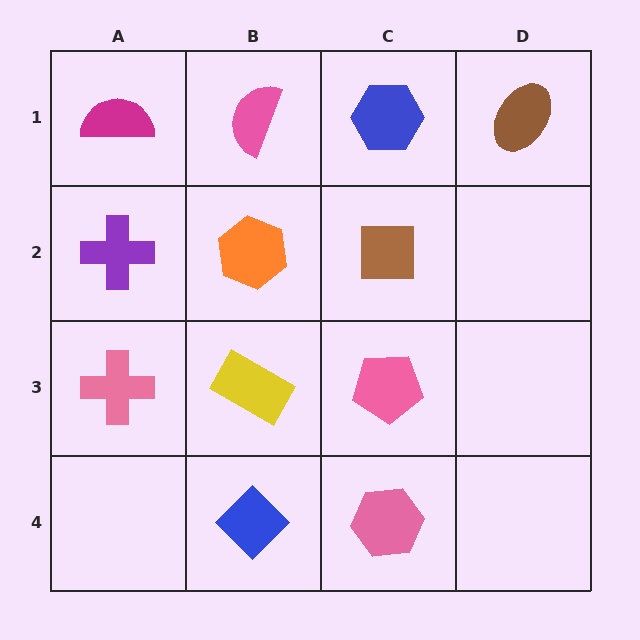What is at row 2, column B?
An orange hexagon.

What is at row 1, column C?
A blue hexagon.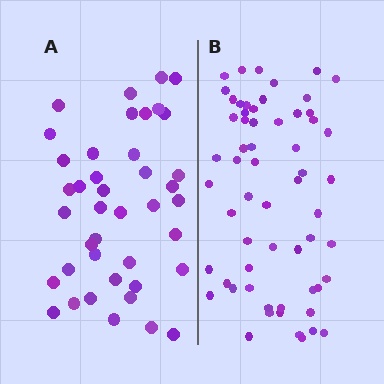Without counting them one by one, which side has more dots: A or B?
Region B (the right region) has more dots.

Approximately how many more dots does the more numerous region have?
Region B has approximately 20 more dots than region A.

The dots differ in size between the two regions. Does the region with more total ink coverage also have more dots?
No. Region A has more total ink coverage because its dots are larger, but region B actually contains more individual dots. Total area can be misleading — the number of items is what matters here.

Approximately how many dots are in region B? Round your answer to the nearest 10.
About 60 dots.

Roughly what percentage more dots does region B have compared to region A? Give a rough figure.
About 45% more.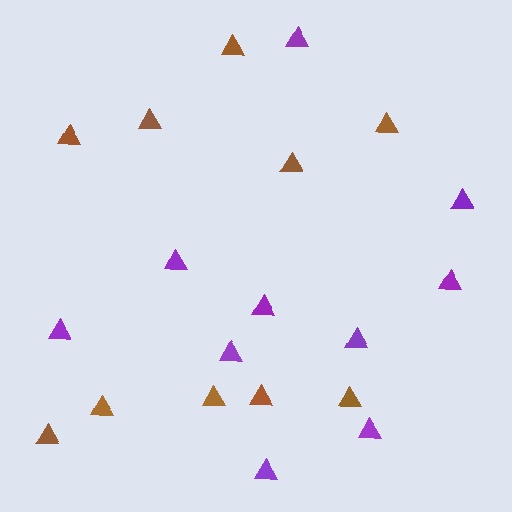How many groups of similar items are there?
There are 2 groups: one group of brown triangles (10) and one group of purple triangles (10).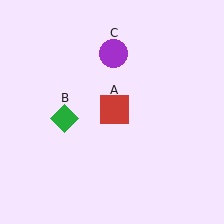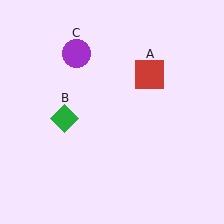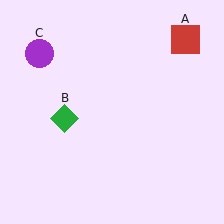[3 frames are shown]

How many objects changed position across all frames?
2 objects changed position: red square (object A), purple circle (object C).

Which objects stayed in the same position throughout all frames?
Green diamond (object B) remained stationary.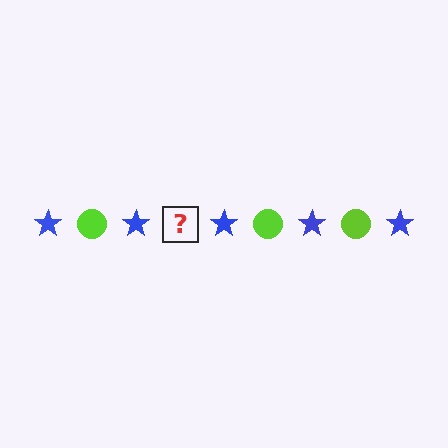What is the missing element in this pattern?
The missing element is a lime circle.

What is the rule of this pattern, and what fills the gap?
The rule is that the pattern alternates between blue star and lime circle. The gap should be filled with a lime circle.